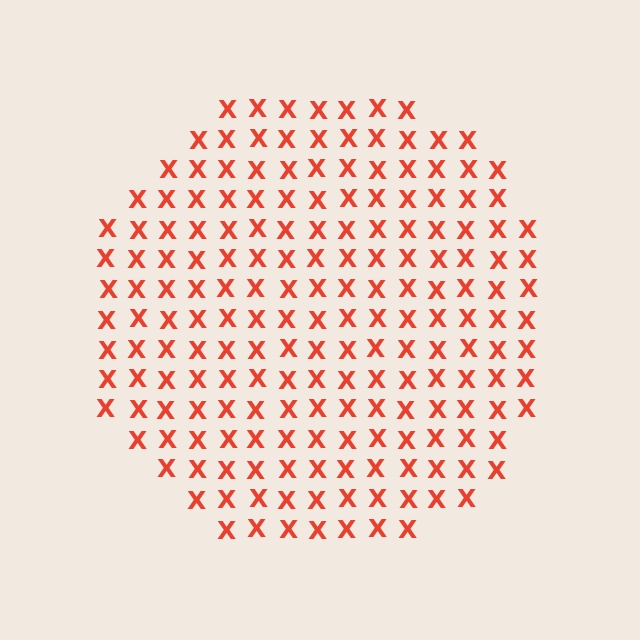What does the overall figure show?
The overall figure shows a circle.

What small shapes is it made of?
It is made of small letter X's.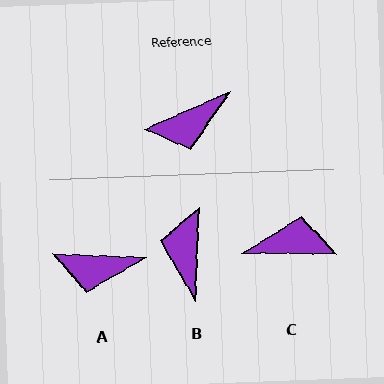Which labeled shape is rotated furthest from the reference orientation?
C, about 157 degrees away.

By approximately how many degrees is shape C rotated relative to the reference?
Approximately 157 degrees counter-clockwise.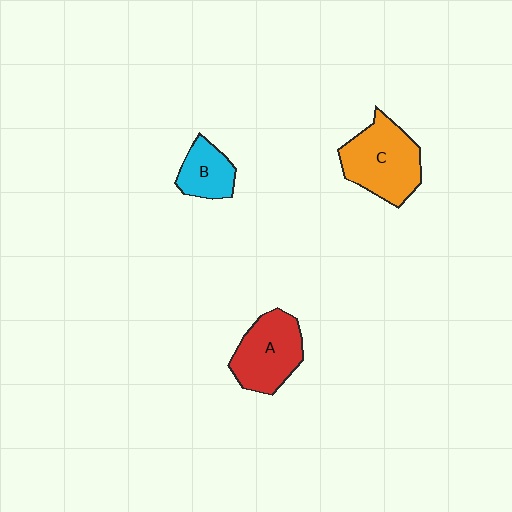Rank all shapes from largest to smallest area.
From largest to smallest: C (orange), A (red), B (cyan).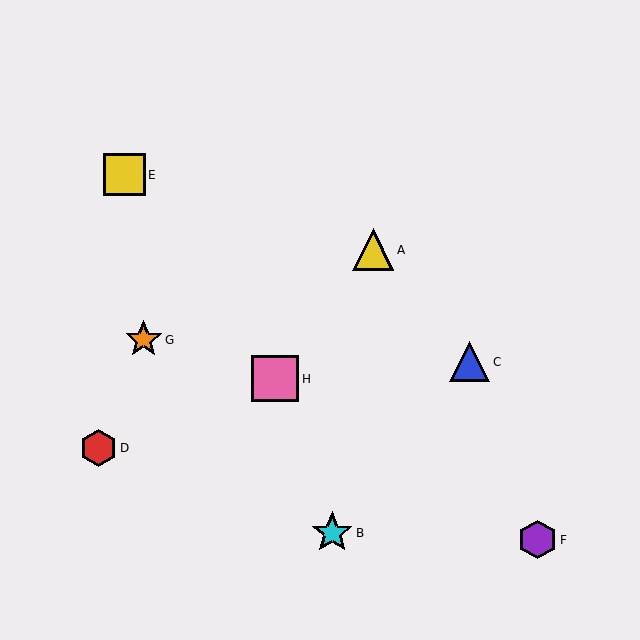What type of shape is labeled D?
Shape D is a red hexagon.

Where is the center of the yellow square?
The center of the yellow square is at (124, 175).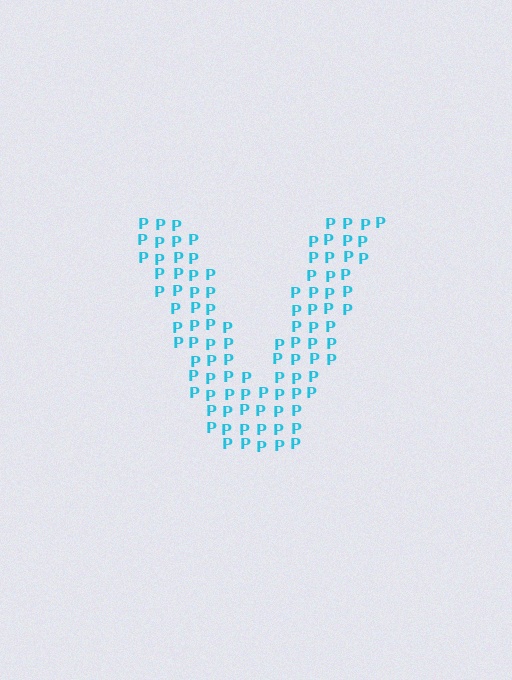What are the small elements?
The small elements are letter P's.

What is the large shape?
The large shape is the letter V.